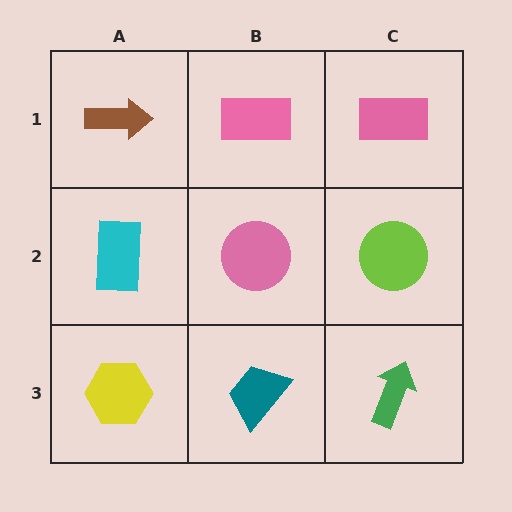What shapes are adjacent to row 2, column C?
A pink rectangle (row 1, column C), a green arrow (row 3, column C), a pink circle (row 2, column B).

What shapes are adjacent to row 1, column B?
A pink circle (row 2, column B), a brown arrow (row 1, column A), a pink rectangle (row 1, column C).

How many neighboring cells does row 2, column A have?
3.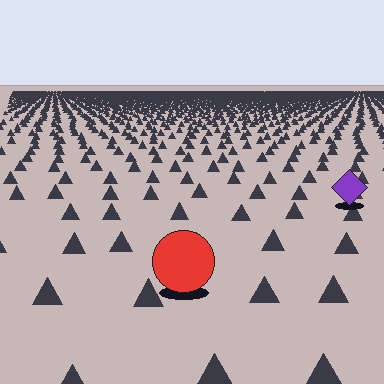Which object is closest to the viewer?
The red circle is closest. The texture marks near it are larger and more spread out.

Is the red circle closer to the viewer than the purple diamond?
Yes. The red circle is closer — you can tell from the texture gradient: the ground texture is coarser near it.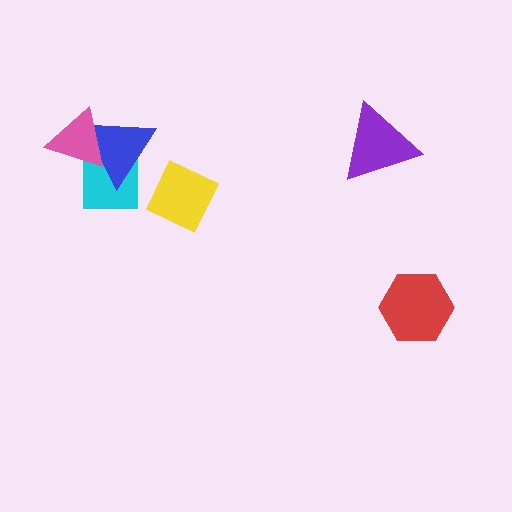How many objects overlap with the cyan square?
2 objects overlap with the cyan square.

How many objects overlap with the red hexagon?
0 objects overlap with the red hexagon.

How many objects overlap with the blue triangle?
2 objects overlap with the blue triangle.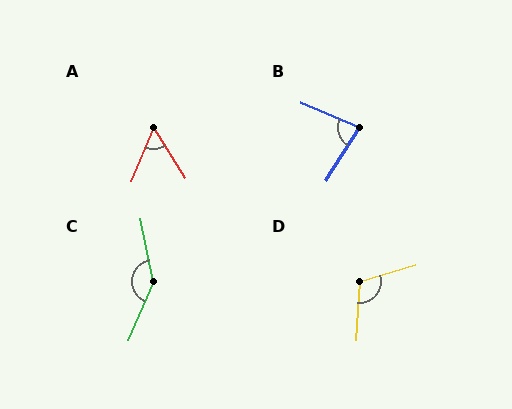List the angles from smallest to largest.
A (54°), B (81°), D (110°), C (146°).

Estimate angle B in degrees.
Approximately 81 degrees.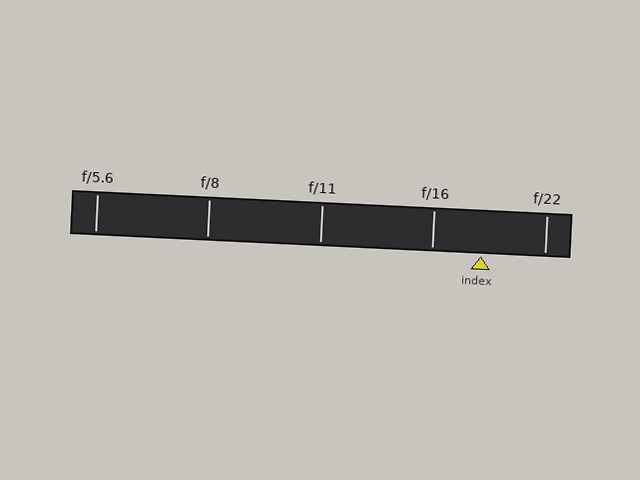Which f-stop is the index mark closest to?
The index mark is closest to f/16.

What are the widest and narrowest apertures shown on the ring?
The widest aperture shown is f/5.6 and the narrowest is f/22.